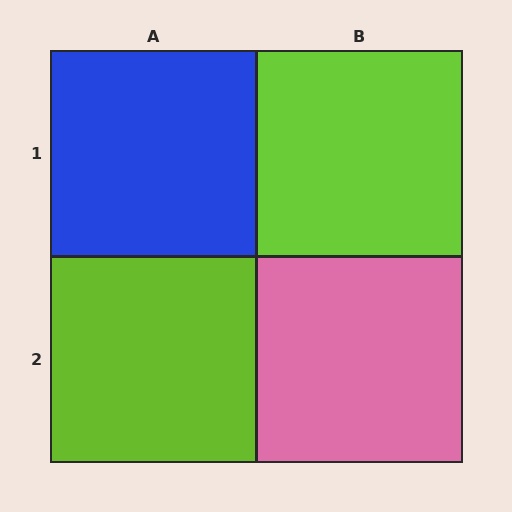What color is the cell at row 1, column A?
Blue.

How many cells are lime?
2 cells are lime.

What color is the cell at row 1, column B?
Lime.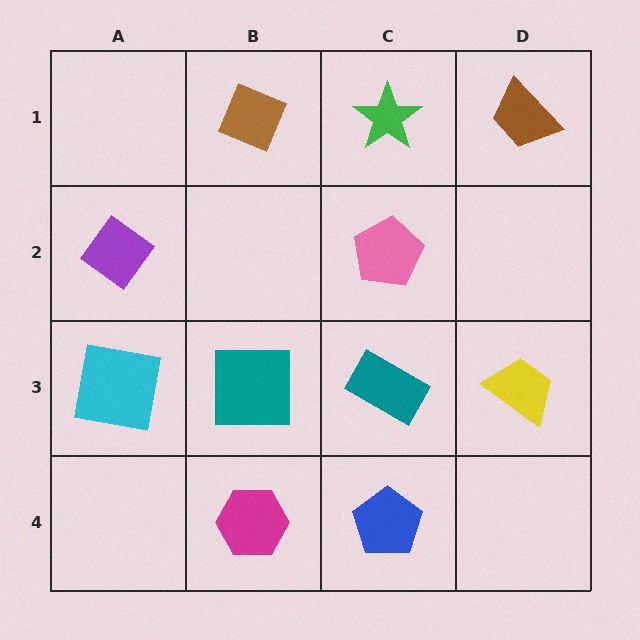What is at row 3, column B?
A teal square.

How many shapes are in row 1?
3 shapes.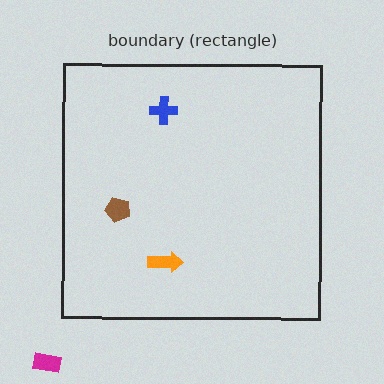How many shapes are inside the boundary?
3 inside, 1 outside.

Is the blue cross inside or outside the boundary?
Inside.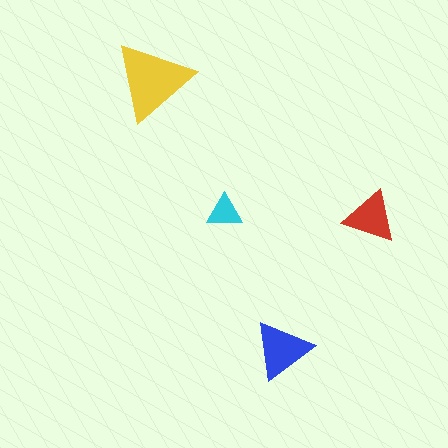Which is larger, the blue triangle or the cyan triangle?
The blue one.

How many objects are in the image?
There are 4 objects in the image.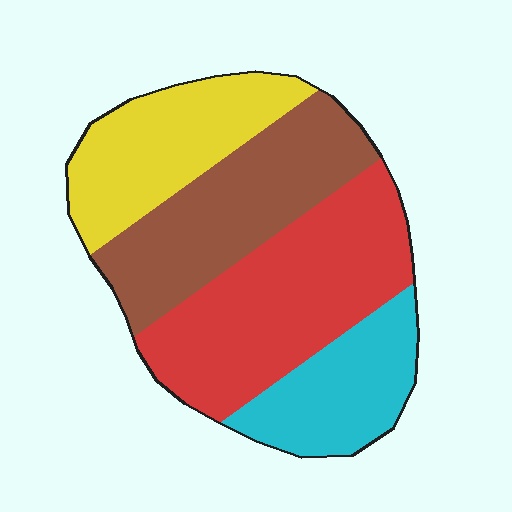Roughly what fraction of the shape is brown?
Brown takes up between a quarter and a half of the shape.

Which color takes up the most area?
Red, at roughly 35%.